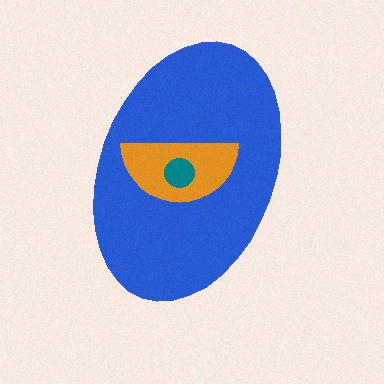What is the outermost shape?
The blue ellipse.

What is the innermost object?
The teal circle.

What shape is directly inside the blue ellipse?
The orange semicircle.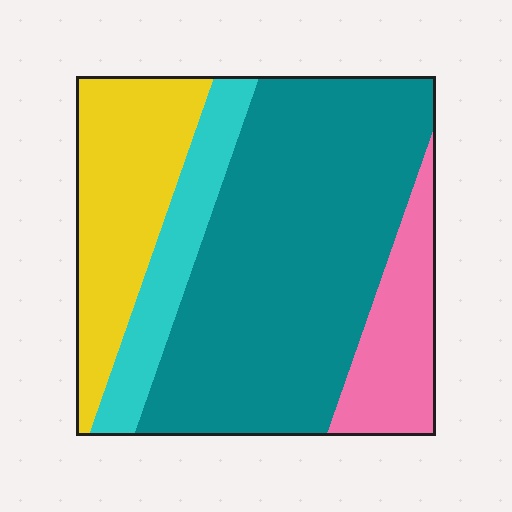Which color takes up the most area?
Teal, at roughly 55%.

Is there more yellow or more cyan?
Yellow.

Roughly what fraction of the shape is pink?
Pink takes up about one eighth (1/8) of the shape.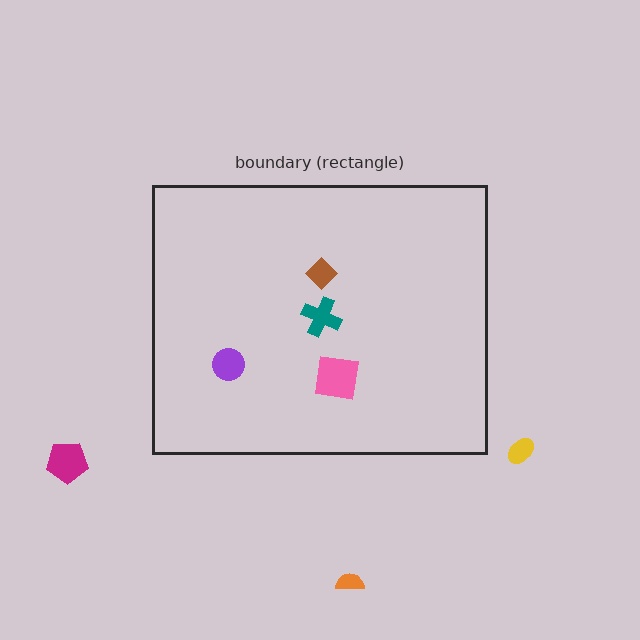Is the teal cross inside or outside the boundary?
Inside.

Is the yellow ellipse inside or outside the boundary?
Outside.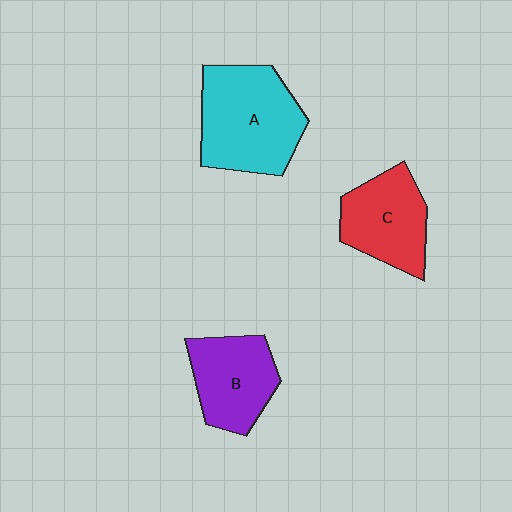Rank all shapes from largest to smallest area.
From largest to smallest: A (cyan), C (red), B (purple).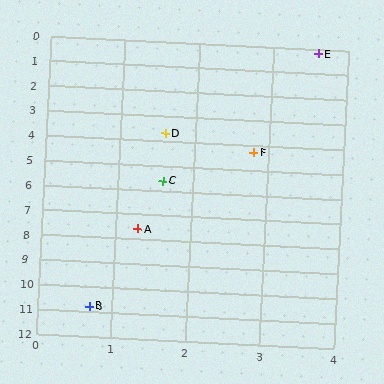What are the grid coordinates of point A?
Point A is at approximately (1.3, 7.6).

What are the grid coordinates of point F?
Point F is at approximately (2.8, 4.3).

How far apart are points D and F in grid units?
Points D and F are about 1.3 grid units apart.